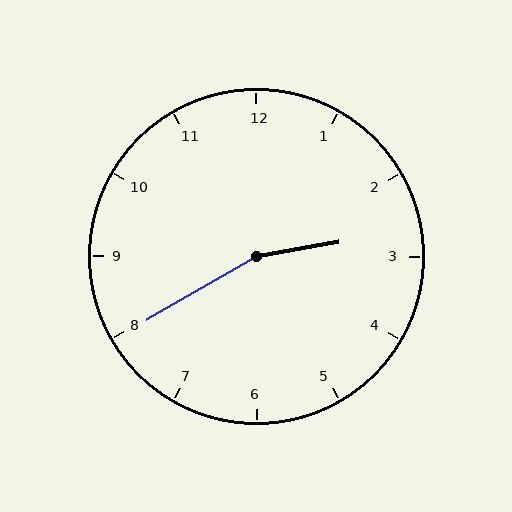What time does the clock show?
2:40.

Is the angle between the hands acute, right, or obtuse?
It is obtuse.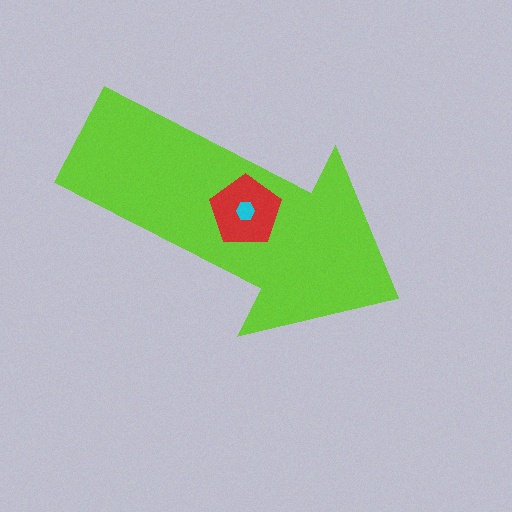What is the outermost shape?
The lime arrow.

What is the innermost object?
The cyan hexagon.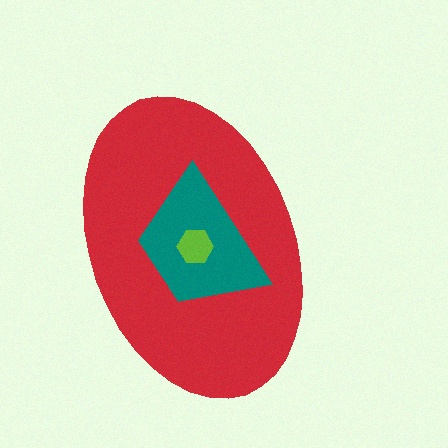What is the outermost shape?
The red ellipse.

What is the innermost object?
The lime hexagon.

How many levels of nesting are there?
3.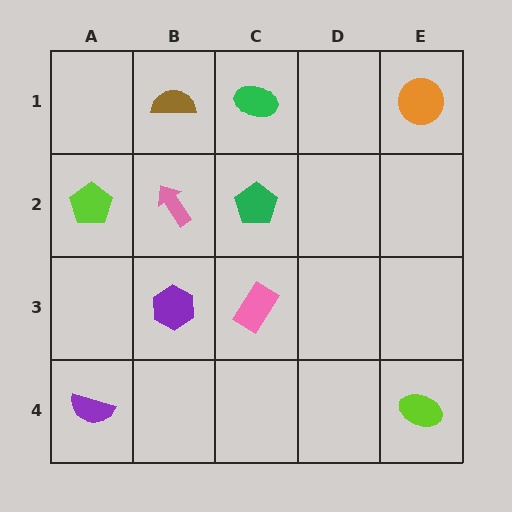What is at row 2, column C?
A green pentagon.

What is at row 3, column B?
A purple hexagon.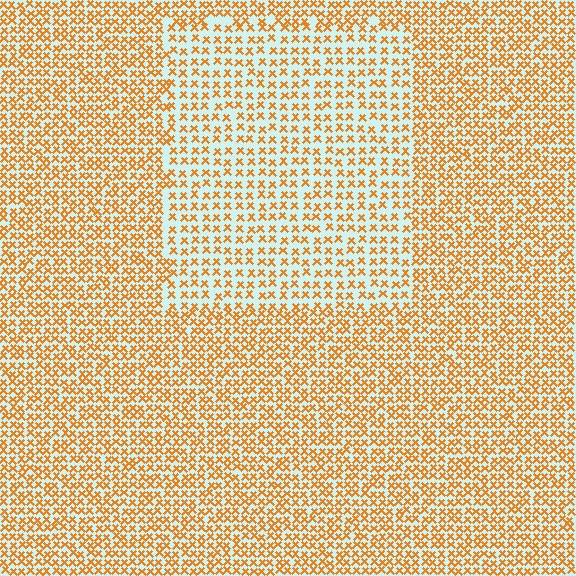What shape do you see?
I see a rectangle.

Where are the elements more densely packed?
The elements are more densely packed outside the rectangle boundary.